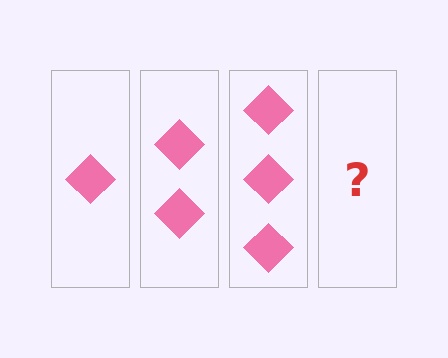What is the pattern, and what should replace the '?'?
The pattern is that each step adds one more diamond. The '?' should be 4 diamonds.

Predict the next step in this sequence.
The next step is 4 diamonds.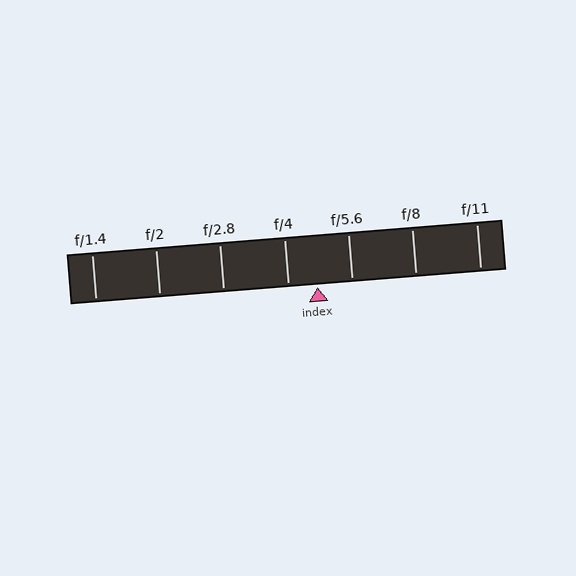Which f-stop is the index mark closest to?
The index mark is closest to f/4.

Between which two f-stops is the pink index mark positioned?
The index mark is between f/4 and f/5.6.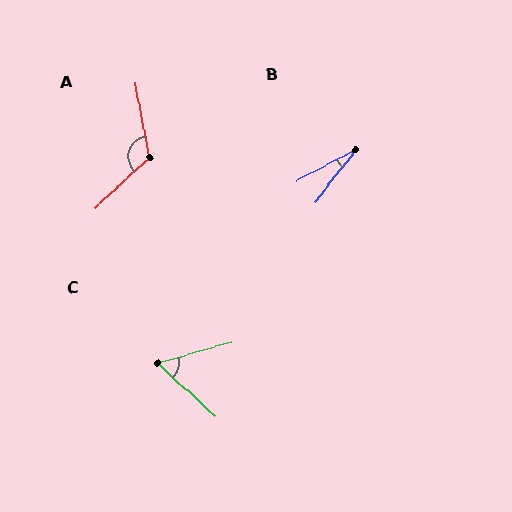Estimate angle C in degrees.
Approximately 58 degrees.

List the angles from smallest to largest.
B (24°), C (58°), A (122°).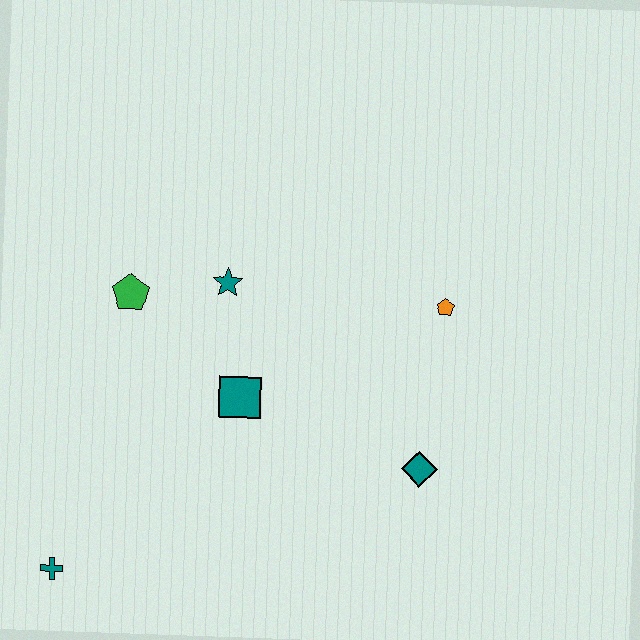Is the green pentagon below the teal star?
Yes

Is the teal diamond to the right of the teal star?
Yes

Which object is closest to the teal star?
The green pentagon is closest to the teal star.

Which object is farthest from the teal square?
The teal cross is farthest from the teal square.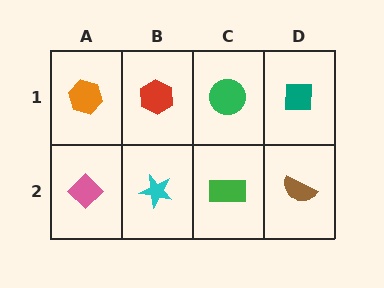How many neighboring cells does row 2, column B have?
3.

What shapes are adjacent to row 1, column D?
A brown semicircle (row 2, column D), a green circle (row 1, column C).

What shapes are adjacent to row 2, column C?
A green circle (row 1, column C), a cyan star (row 2, column B), a brown semicircle (row 2, column D).